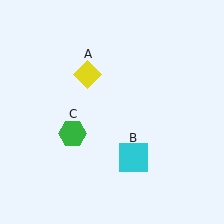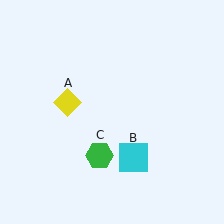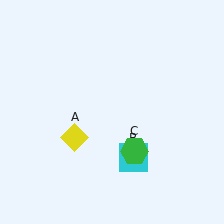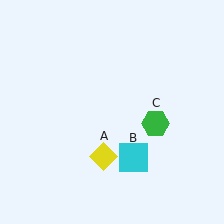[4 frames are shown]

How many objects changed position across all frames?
2 objects changed position: yellow diamond (object A), green hexagon (object C).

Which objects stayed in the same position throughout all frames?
Cyan square (object B) remained stationary.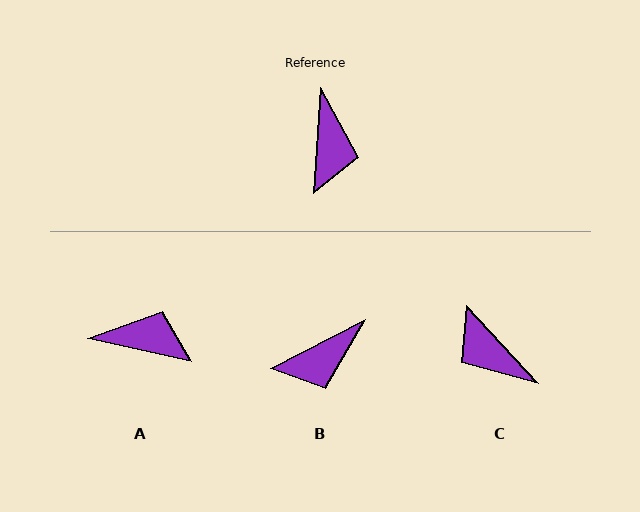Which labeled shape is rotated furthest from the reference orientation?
C, about 134 degrees away.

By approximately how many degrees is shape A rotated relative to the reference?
Approximately 81 degrees counter-clockwise.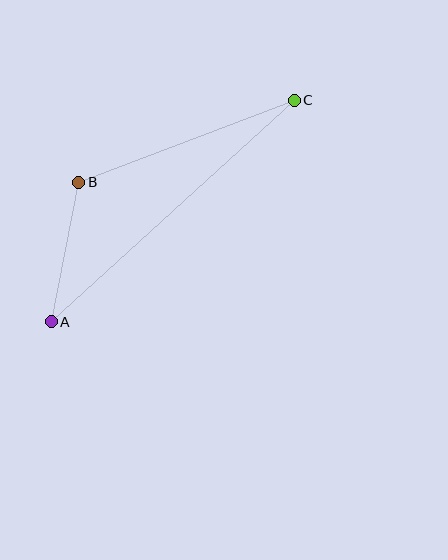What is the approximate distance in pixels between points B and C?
The distance between B and C is approximately 231 pixels.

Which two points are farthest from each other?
Points A and C are farthest from each other.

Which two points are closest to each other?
Points A and B are closest to each other.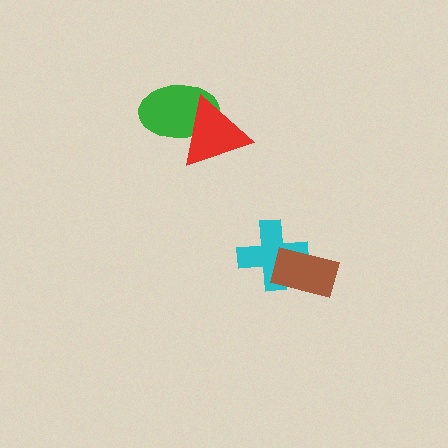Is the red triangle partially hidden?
No, no other shape covers it.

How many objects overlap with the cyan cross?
1 object overlaps with the cyan cross.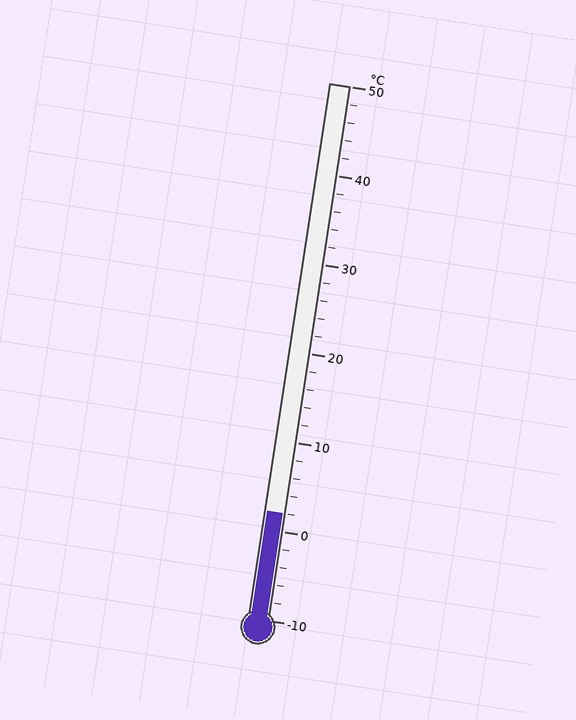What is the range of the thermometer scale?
The thermometer scale ranges from -10°C to 50°C.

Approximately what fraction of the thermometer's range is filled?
The thermometer is filled to approximately 20% of its range.